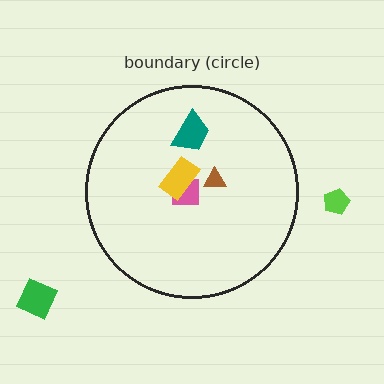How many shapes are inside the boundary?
4 inside, 2 outside.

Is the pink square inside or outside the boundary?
Inside.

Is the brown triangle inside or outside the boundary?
Inside.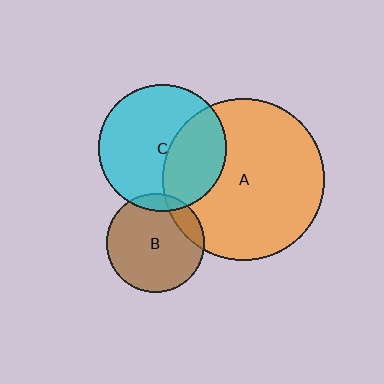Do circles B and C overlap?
Yes.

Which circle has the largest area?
Circle A (orange).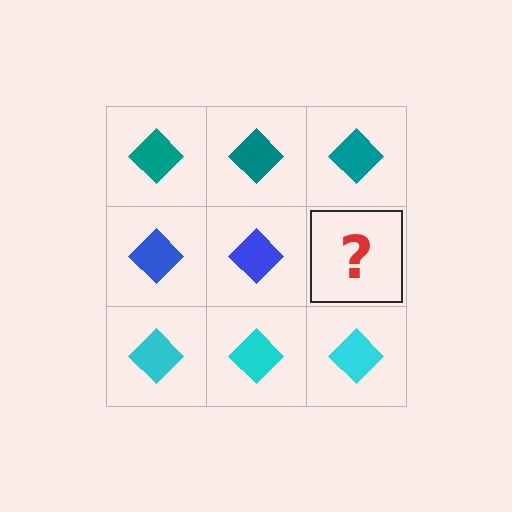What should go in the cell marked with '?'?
The missing cell should contain a blue diamond.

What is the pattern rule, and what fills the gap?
The rule is that each row has a consistent color. The gap should be filled with a blue diamond.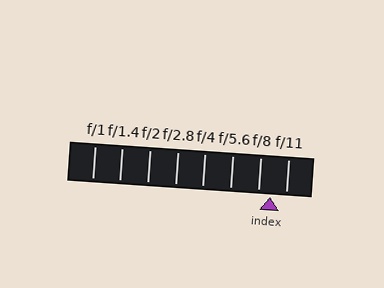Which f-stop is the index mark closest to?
The index mark is closest to f/8.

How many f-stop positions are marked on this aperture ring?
There are 8 f-stop positions marked.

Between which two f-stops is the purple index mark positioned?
The index mark is between f/8 and f/11.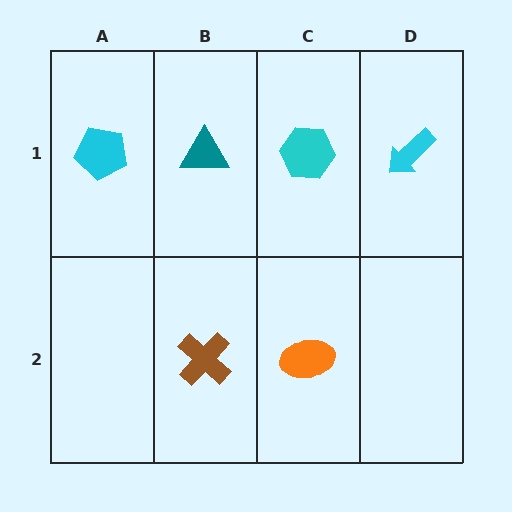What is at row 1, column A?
A cyan pentagon.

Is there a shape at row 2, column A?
No, that cell is empty.